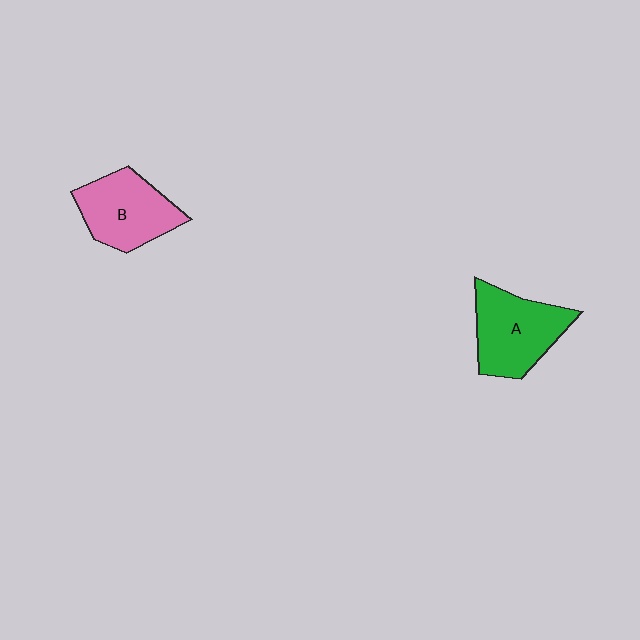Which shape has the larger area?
Shape A (green).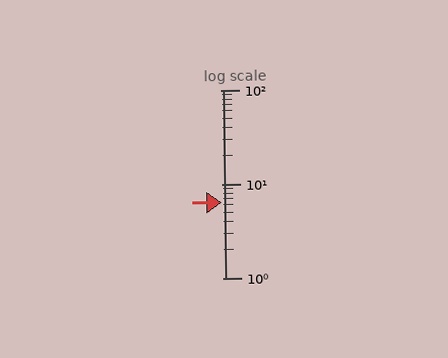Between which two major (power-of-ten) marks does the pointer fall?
The pointer is between 1 and 10.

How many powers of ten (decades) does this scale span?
The scale spans 2 decades, from 1 to 100.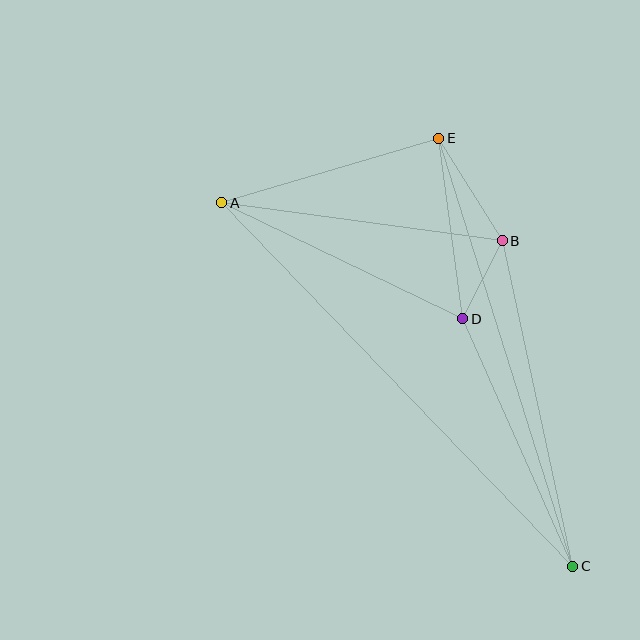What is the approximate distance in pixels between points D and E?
The distance between D and E is approximately 182 pixels.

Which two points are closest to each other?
Points B and D are closest to each other.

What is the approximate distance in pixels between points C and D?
The distance between C and D is approximately 271 pixels.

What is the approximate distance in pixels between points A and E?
The distance between A and E is approximately 226 pixels.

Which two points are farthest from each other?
Points A and C are farthest from each other.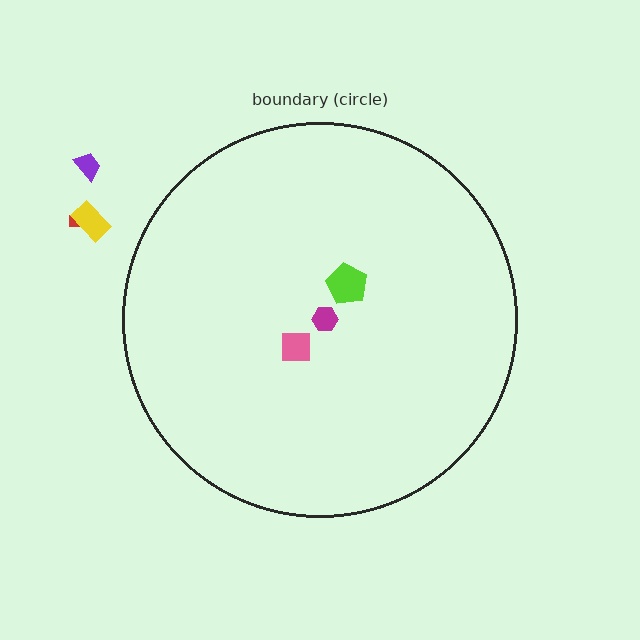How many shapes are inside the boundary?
3 inside, 3 outside.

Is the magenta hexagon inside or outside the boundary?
Inside.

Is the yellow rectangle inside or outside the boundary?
Outside.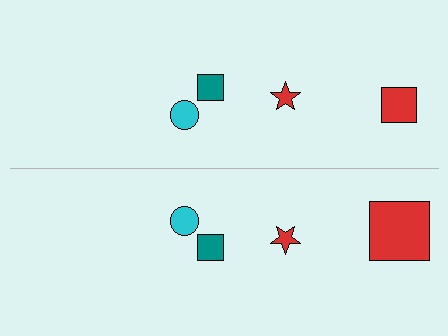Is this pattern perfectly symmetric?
No, the pattern is not perfectly symmetric. The red square on the bottom side has a different size than its mirror counterpart.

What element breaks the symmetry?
The red square on the bottom side has a different size than its mirror counterpart.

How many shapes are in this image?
There are 8 shapes in this image.